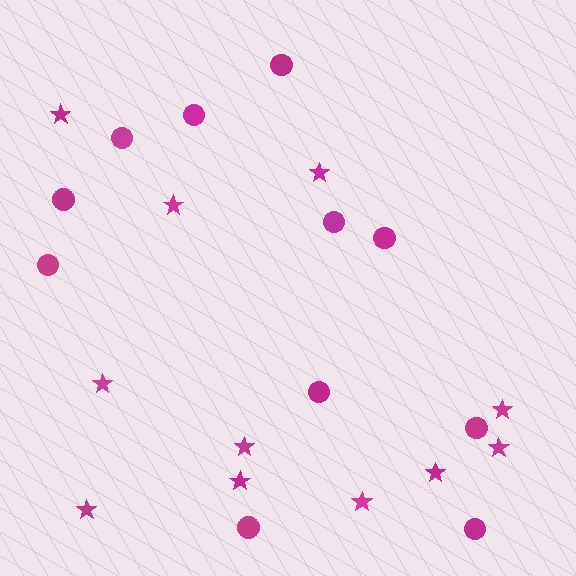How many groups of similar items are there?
There are 2 groups: one group of stars (11) and one group of circles (11).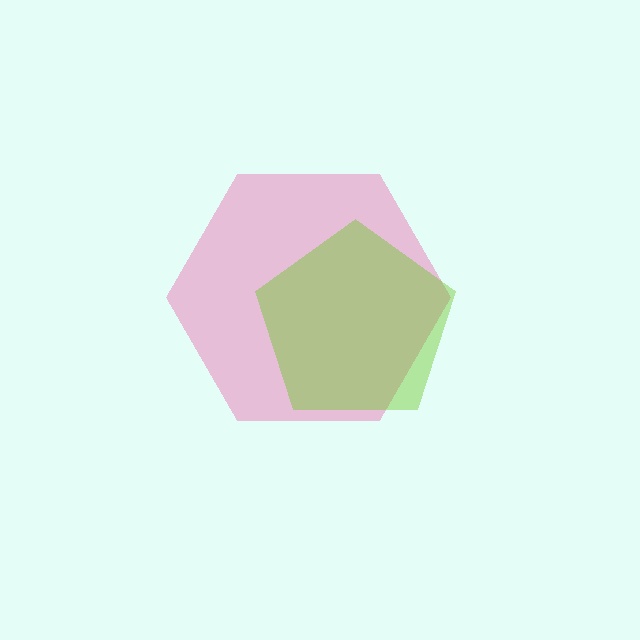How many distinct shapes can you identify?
There are 2 distinct shapes: a pink hexagon, a lime pentagon.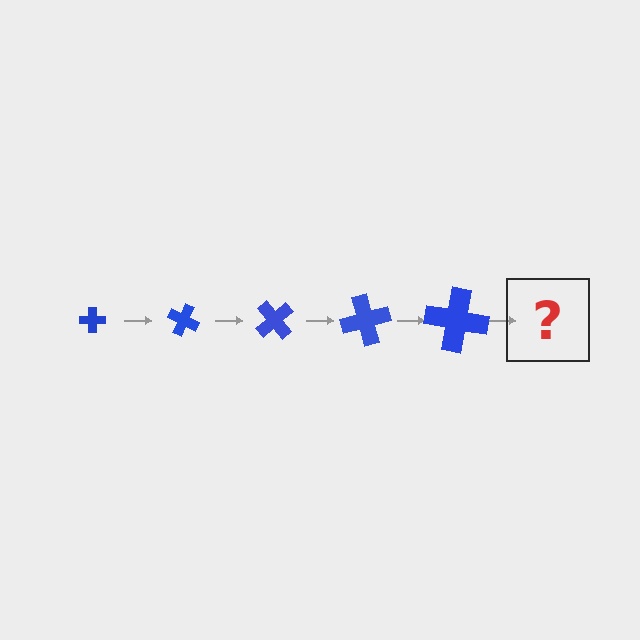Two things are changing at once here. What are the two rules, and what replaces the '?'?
The two rules are that the cross grows larger each step and it rotates 25 degrees each step. The '?' should be a cross, larger than the previous one and rotated 125 degrees from the start.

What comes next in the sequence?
The next element should be a cross, larger than the previous one and rotated 125 degrees from the start.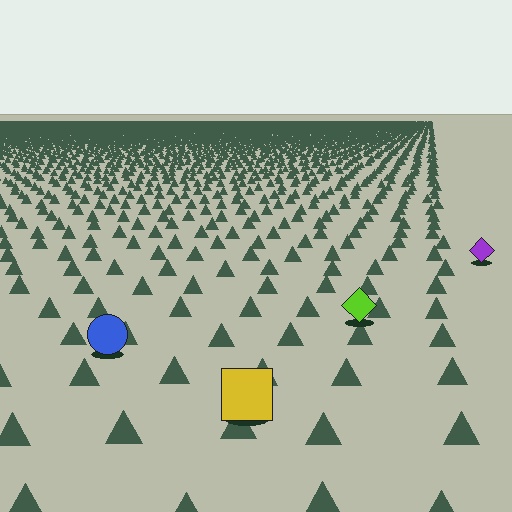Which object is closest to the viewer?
The yellow square is closest. The texture marks near it are larger and more spread out.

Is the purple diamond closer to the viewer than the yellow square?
No. The yellow square is closer — you can tell from the texture gradient: the ground texture is coarser near it.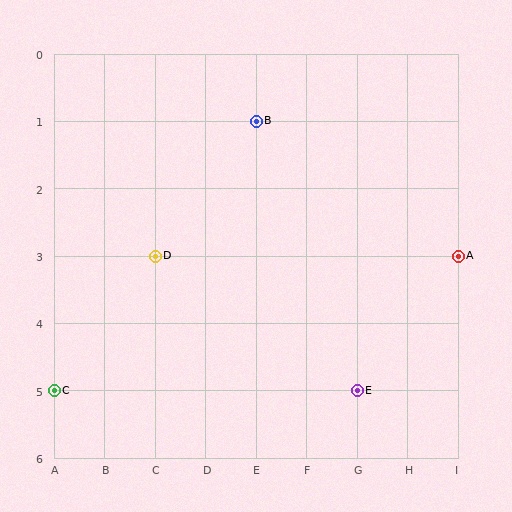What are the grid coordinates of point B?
Point B is at grid coordinates (E, 1).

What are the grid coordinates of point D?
Point D is at grid coordinates (C, 3).